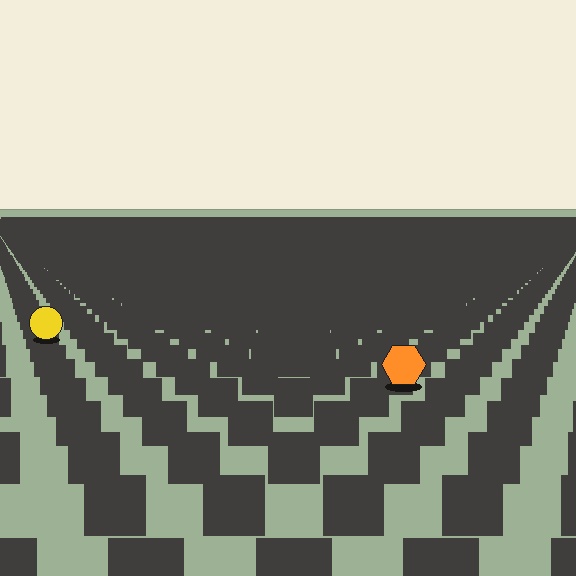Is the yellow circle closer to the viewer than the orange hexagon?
No. The orange hexagon is closer — you can tell from the texture gradient: the ground texture is coarser near it.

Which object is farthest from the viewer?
The yellow circle is farthest from the viewer. It appears smaller and the ground texture around it is denser.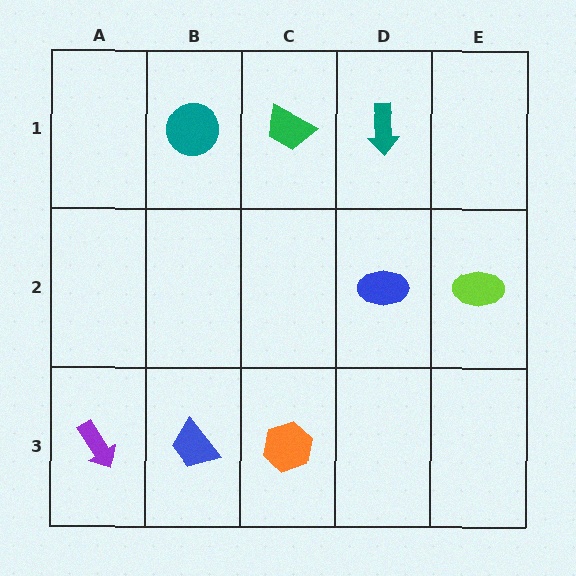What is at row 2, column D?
A blue ellipse.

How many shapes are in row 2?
2 shapes.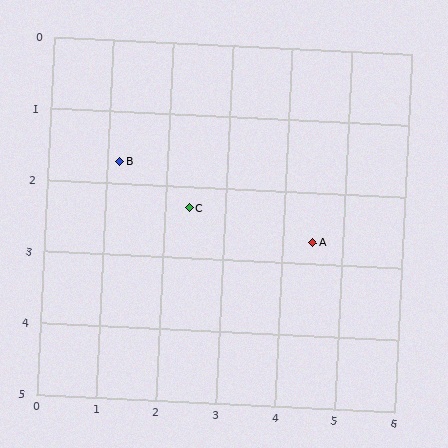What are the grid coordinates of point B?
Point B is at approximately (1.2, 1.7).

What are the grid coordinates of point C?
Point C is at approximately (2.4, 2.3).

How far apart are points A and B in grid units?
Points A and B are about 3.4 grid units apart.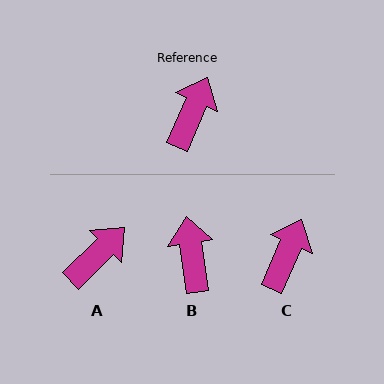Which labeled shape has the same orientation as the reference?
C.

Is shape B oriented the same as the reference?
No, it is off by about 32 degrees.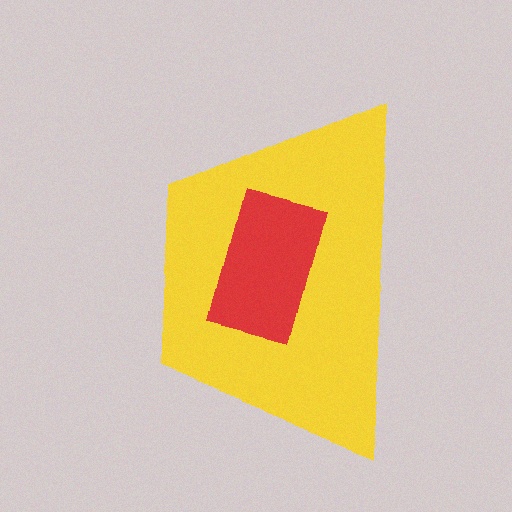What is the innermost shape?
The red rectangle.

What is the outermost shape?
The yellow trapezoid.